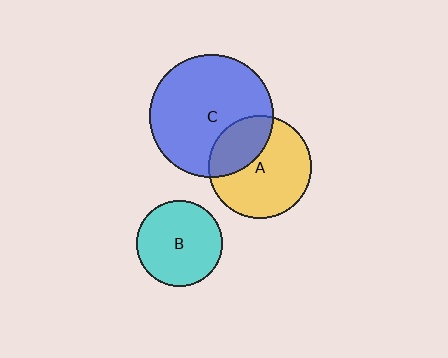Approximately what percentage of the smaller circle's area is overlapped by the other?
Approximately 30%.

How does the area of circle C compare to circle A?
Approximately 1.4 times.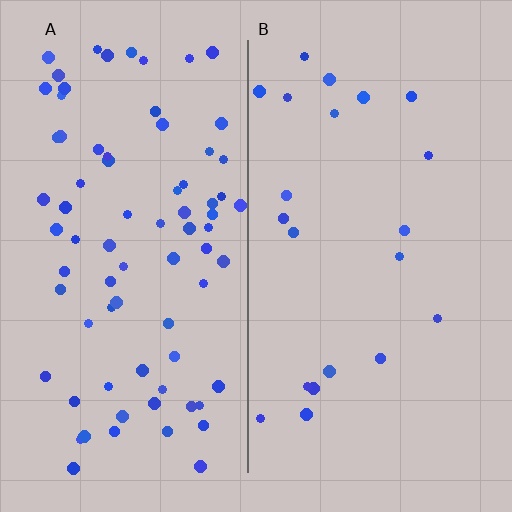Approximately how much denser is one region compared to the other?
Approximately 3.7× — region A over region B.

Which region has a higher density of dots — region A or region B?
A (the left).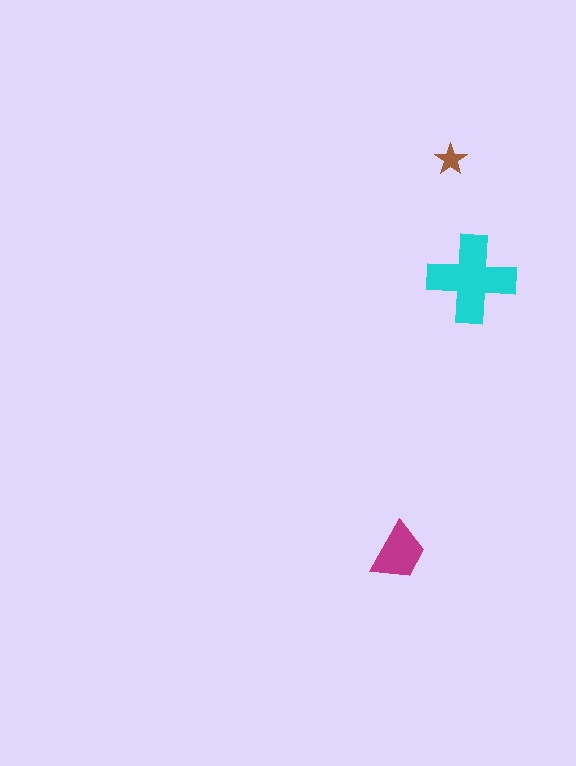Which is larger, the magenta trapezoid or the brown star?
The magenta trapezoid.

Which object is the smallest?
The brown star.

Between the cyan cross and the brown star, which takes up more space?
The cyan cross.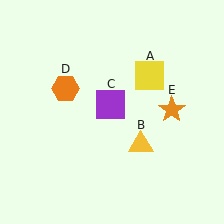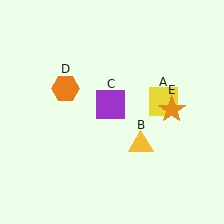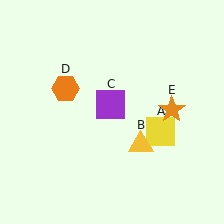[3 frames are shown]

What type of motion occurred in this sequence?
The yellow square (object A) rotated clockwise around the center of the scene.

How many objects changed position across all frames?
1 object changed position: yellow square (object A).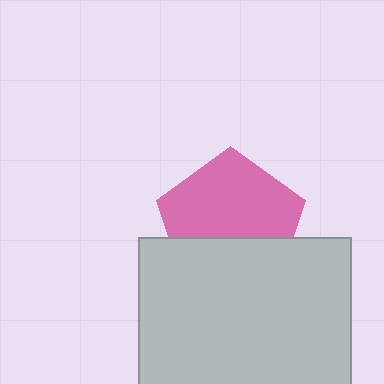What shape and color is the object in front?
The object in front is a light gray rectangle.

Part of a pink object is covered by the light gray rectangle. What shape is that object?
It is a pentagon.